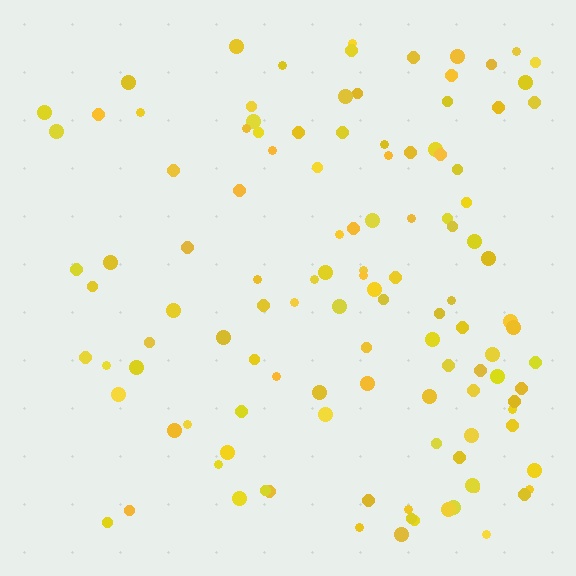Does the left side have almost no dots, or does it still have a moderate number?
Still a moderate number, just noticeably fewer than the right.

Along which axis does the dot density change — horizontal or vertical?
Horizontal.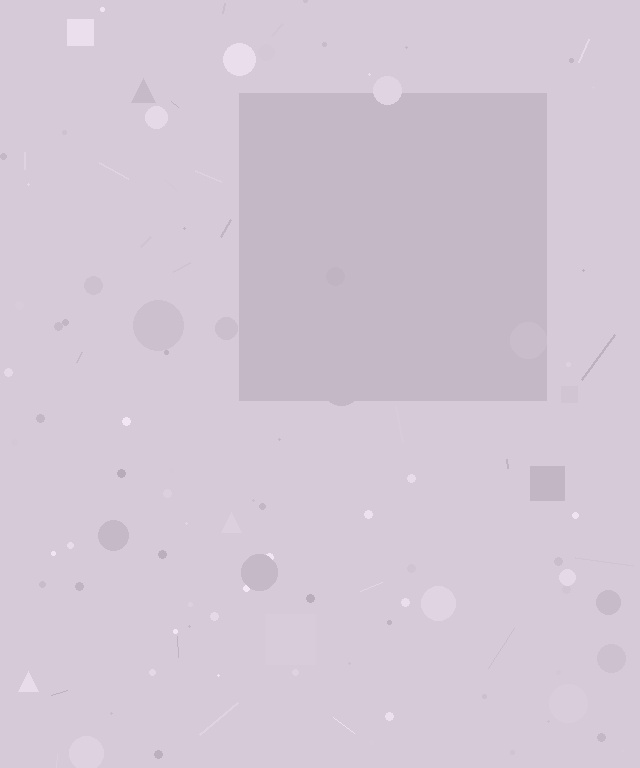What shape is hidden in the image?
A square is hidden in the image.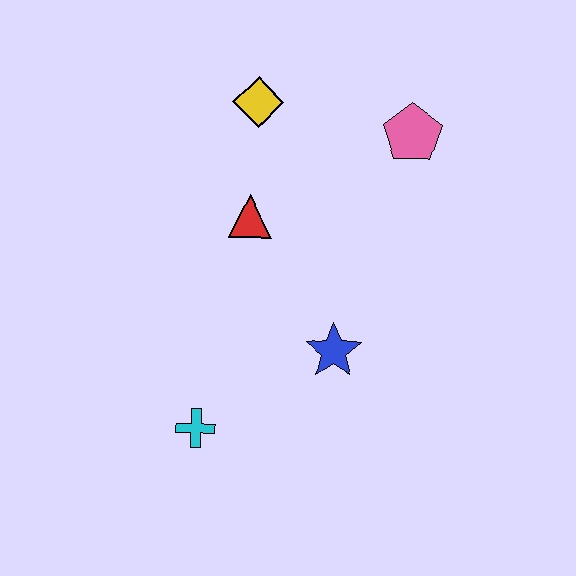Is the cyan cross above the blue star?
No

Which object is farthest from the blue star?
The yellow diamond is farthest from the blue star.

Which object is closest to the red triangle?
The yellow diamond is closest to the red triangle.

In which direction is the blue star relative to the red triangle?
The blue star is below the red triangle.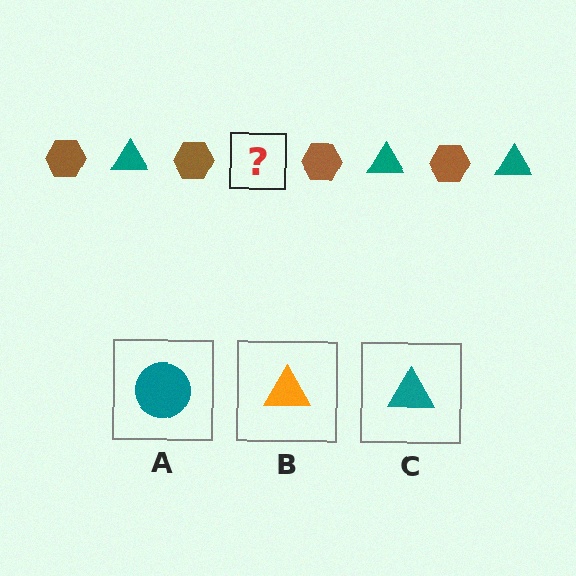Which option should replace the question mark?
Option C.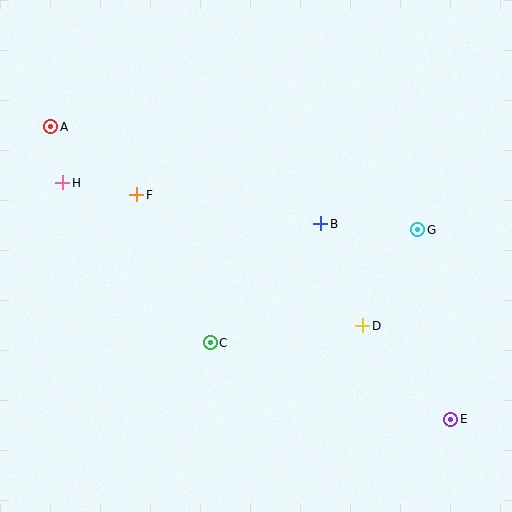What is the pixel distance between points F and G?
The distance between F and G is 283 pixels.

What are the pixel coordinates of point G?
Point G is at (418, 230).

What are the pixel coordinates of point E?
Point E is at (451, 420).